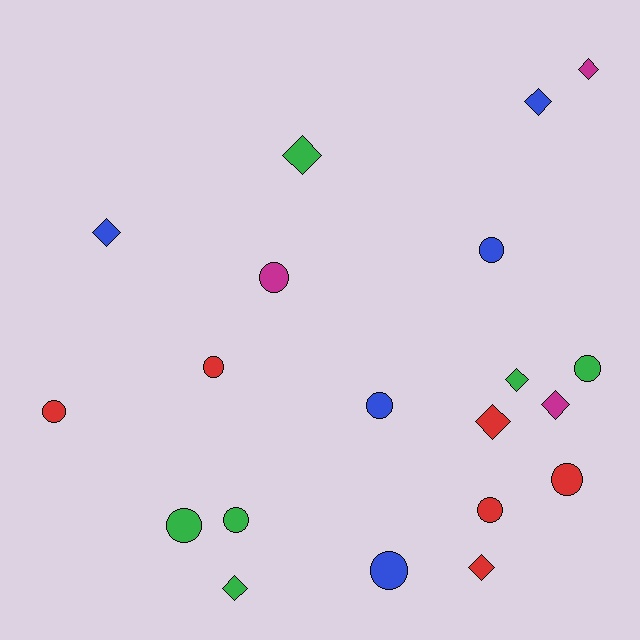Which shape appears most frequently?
Circle, with 11 objects.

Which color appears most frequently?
Red, with 6 objects.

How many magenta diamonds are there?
There are 2 magenta diamonds.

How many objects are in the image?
There are 20 objects.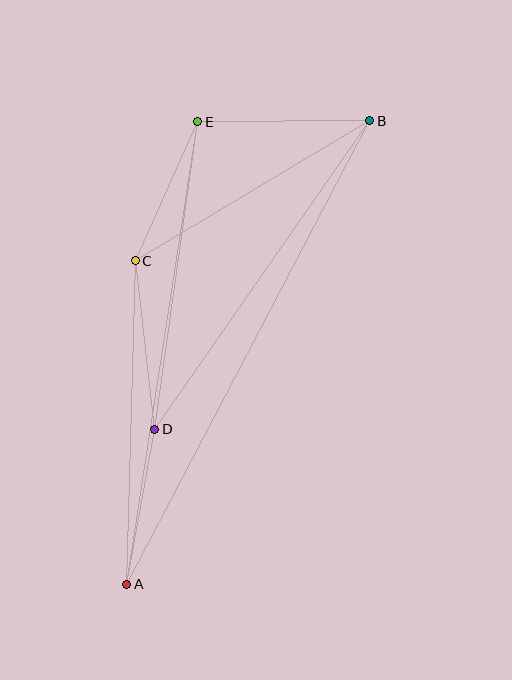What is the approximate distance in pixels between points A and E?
The distance between A and E is approximately 468 pixels.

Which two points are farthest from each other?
Points A and B are farthest from each other.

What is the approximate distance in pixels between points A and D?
The distance between A and D is approximately 158 pixels.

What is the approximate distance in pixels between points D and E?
The distance between D and E is approximately 310 pixels.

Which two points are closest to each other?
Points C and E are closest to each other.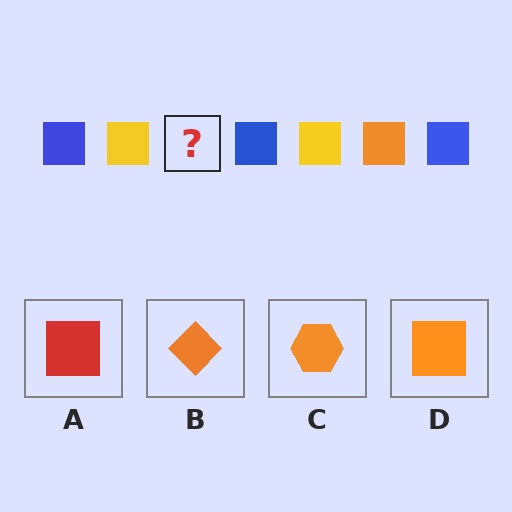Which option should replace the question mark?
Option D.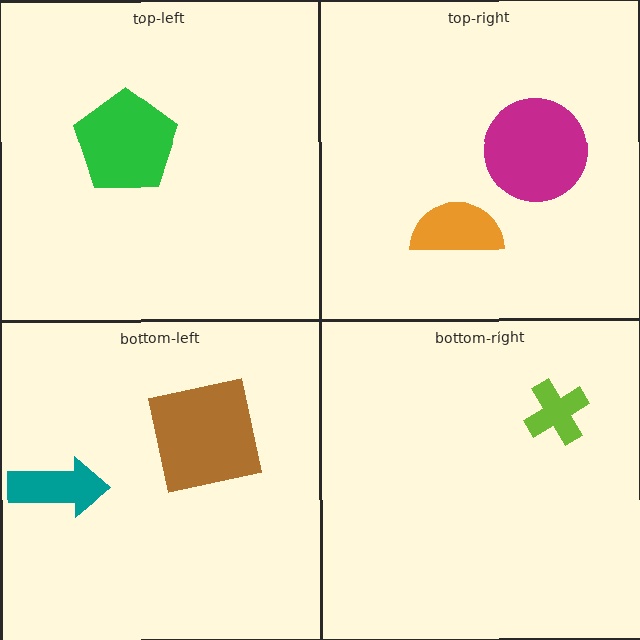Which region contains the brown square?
The bottom-left region.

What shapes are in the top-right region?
The orange semicircle, the magenta circle.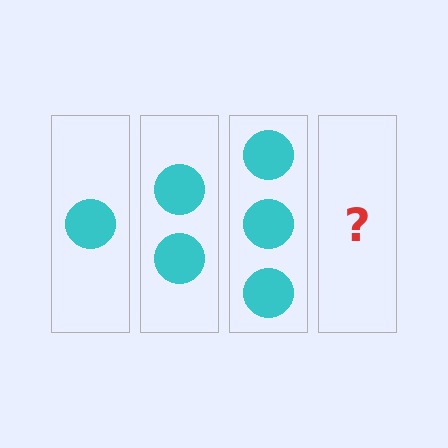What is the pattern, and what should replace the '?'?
The pattern is that each step adds one more circle. The '?' should be 4 circles.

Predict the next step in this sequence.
The next step is 4 circles.